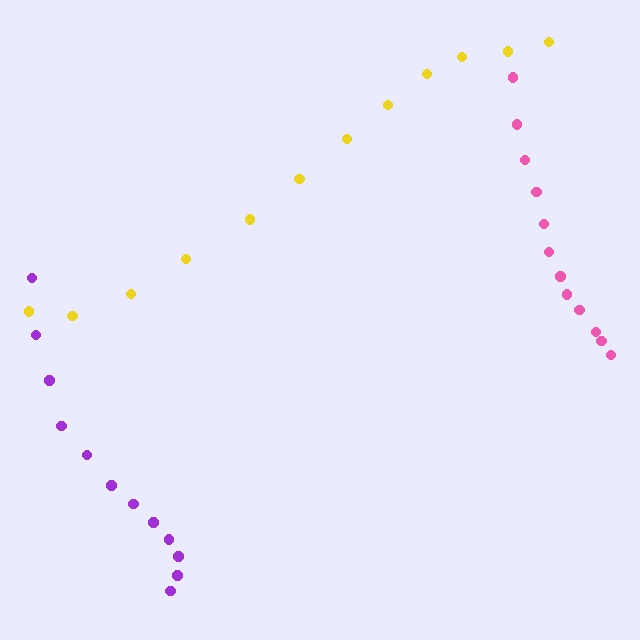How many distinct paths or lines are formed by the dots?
There are 3 distinct paths.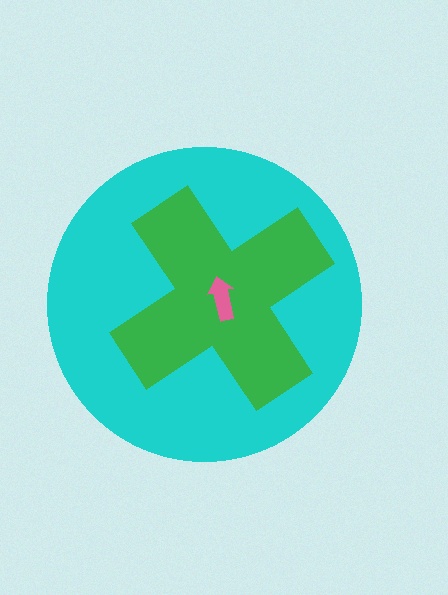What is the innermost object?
The pink arrow.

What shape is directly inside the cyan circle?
The green cross.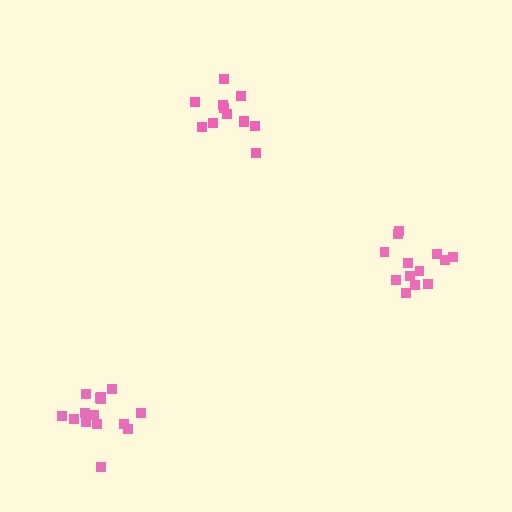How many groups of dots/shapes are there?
There are 3 groups.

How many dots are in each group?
Group 1: 13 dots, Group 2: 12 dots, Group 3: 15 dots (40 total).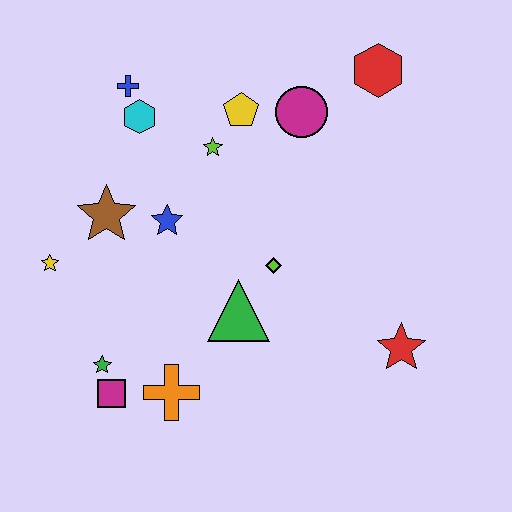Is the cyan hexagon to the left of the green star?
No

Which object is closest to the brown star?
The blue star is closest to the brown star.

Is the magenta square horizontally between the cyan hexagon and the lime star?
No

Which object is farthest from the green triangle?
The red hexagon is farthest from the green triangle.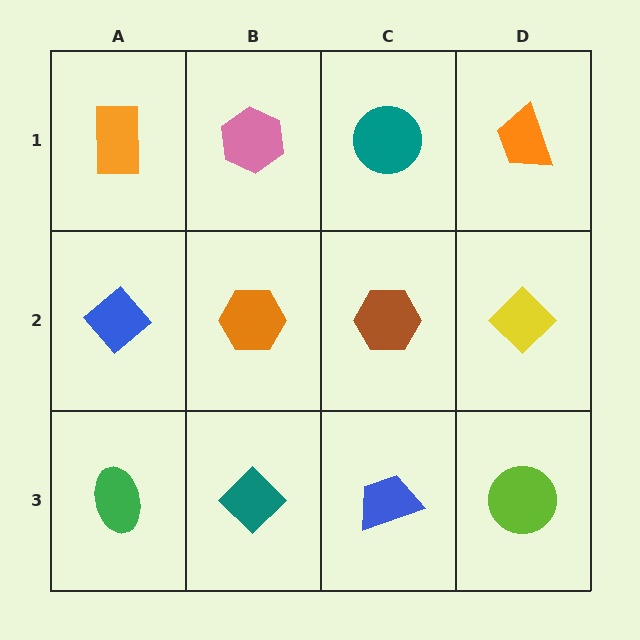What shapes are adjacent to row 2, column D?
An orange trapezoid (row 1, column D), a lime circle (row 3, column D), a brown hexagon (row 2, column C).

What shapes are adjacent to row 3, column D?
A yellow diamond (row 2, column D), a blue trapezoid (row 3, column C).